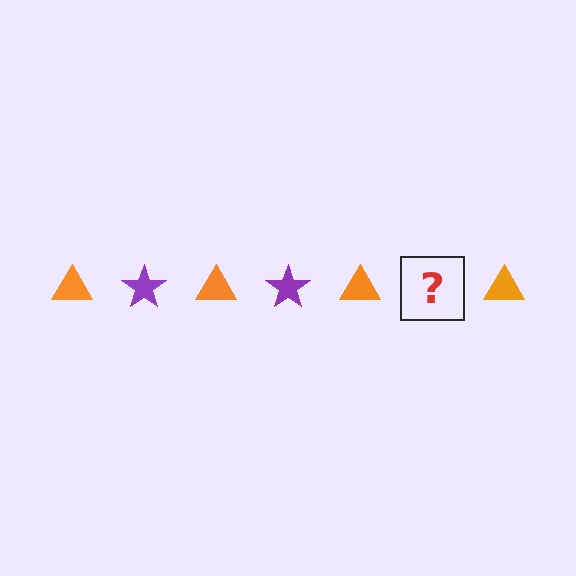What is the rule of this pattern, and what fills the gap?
The rule is that the pattern alternates between orange triangle and purple star. The gap should be filled with a purple star.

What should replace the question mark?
The question mark should be replaced with a purple star.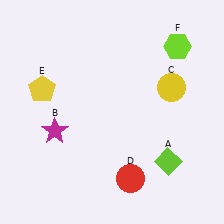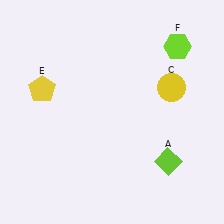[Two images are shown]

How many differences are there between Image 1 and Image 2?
There are 2 differences between the two images.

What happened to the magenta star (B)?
The magenta star (B) was removed in Image 2. It was in the bottom-left area of Image 1.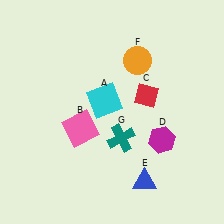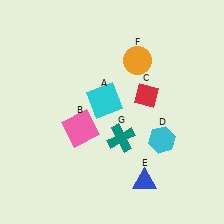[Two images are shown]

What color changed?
The hexagon (D) changed from magenta in Image 1 to cyan in Image 2.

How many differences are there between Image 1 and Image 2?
There is 1 difference between the two images.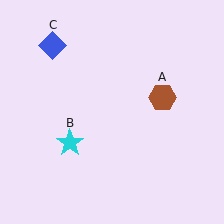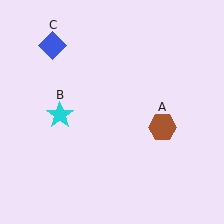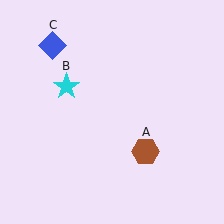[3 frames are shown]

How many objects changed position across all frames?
2 objects changed position: brown hexagon (object A), cyan star (object B).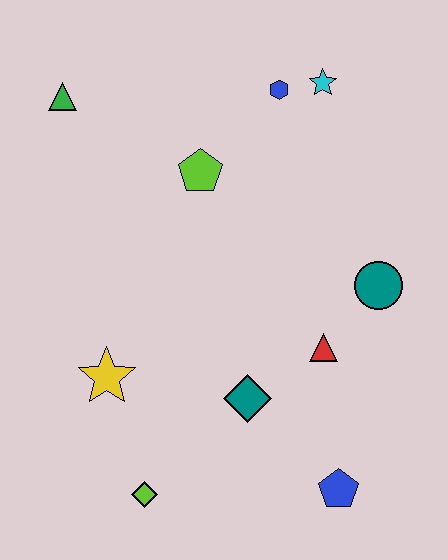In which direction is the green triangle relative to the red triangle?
The green triangle is to the left of the red triangle.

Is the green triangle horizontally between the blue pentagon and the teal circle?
No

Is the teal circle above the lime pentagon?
No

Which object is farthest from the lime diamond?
The cyan star is farthest from the lime diamond.